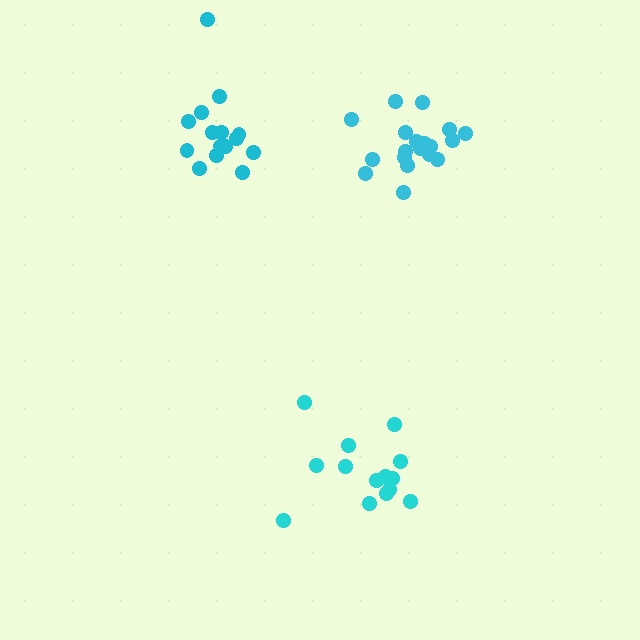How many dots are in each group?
Group 1: 15 dots, Group 2: 20 dots, Group 3: 14 dots (49 total).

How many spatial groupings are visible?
There are 3 spatial groupings.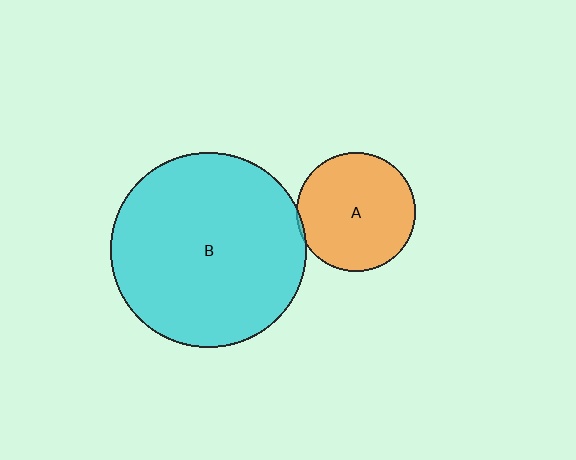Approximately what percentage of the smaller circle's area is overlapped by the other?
Approximately 5%.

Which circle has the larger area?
Circle B (cyan).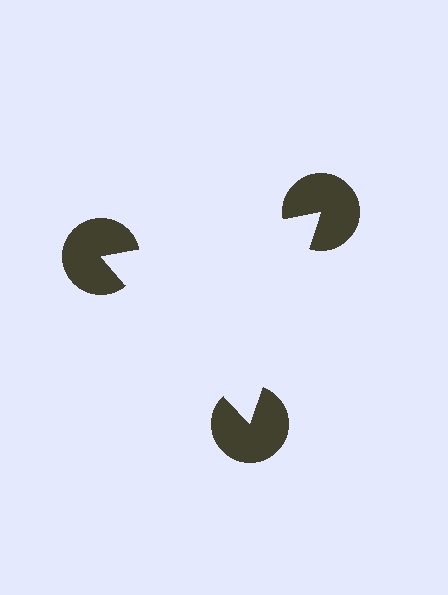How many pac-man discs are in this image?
There are 3 — one at each vertex of the illusory triangle.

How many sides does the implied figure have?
3 sides.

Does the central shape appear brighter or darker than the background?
It typically appears slightly brighter than the background, even though no actual brightness change is drawn.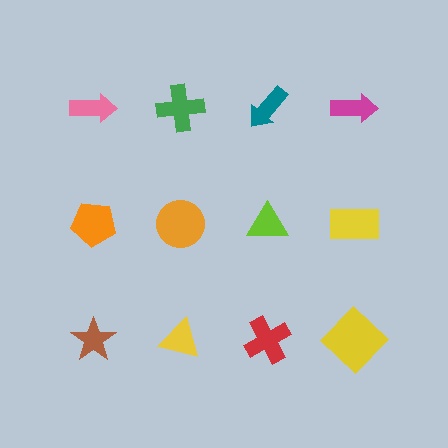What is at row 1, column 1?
A pink arrow.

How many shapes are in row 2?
4 shapes.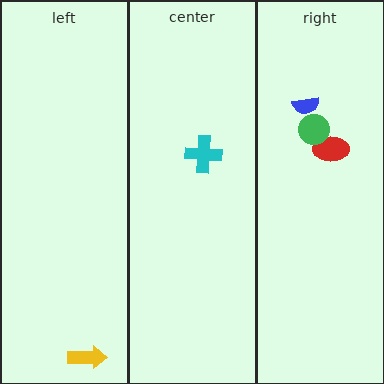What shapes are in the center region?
The cyan cross.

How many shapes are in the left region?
1.